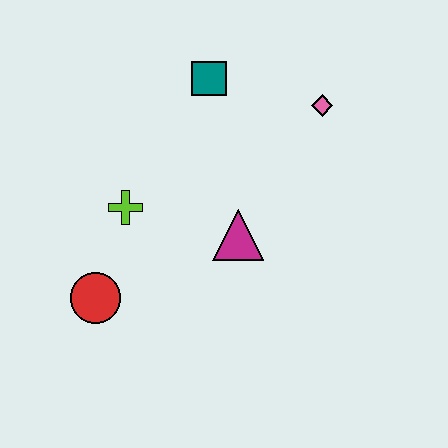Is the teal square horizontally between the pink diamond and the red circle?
Yes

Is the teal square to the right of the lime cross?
Yes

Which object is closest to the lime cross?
The red circle is closest to the lime cross.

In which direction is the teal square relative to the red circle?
The teal square is above the red circle.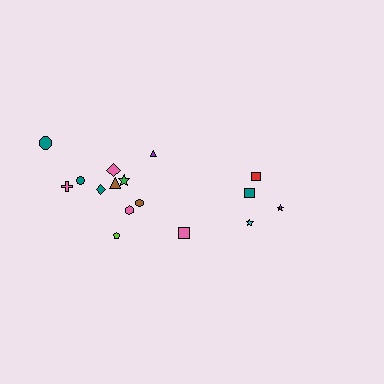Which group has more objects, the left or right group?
The left group.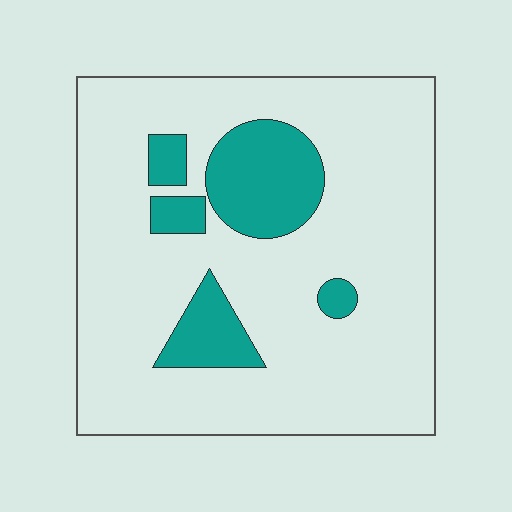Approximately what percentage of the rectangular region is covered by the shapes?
Approximately 15%.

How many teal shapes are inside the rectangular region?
5.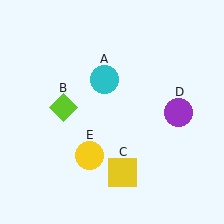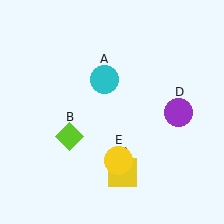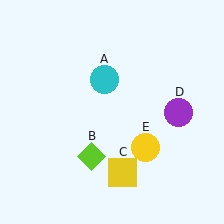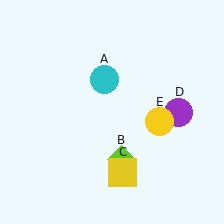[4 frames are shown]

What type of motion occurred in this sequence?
The lime diamond (object B), yellow circle (object E) rotated counterclockwise around the center of the scene.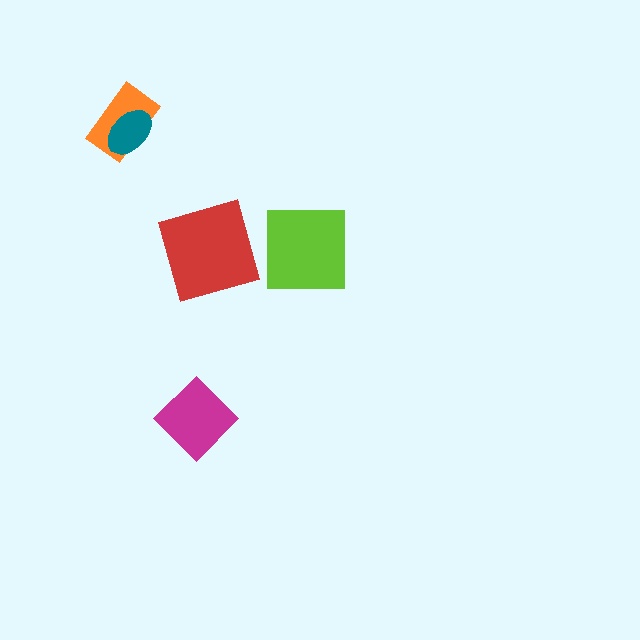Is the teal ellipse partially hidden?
No, no other shape covers it.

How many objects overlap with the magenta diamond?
0 objects overlap with the magenta diamond.